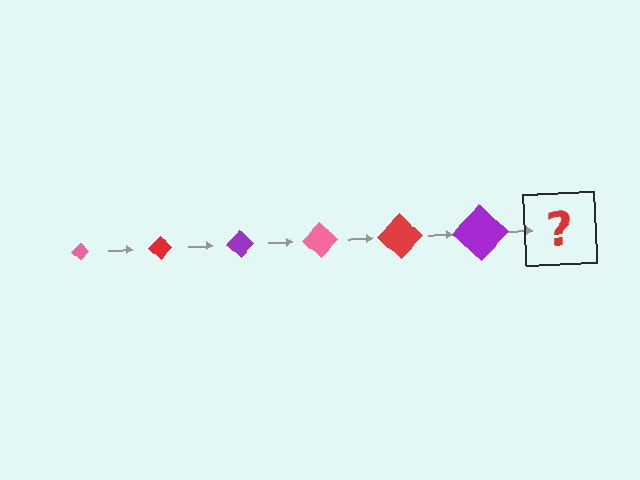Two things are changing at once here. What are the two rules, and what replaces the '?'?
The two rules are that the diamond grows larger each step and the color cycles through pink, red, and purple. The '?' should be a pink diamond, larger than the previous one.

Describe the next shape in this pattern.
It should be a pink diamond, larger than the previous one.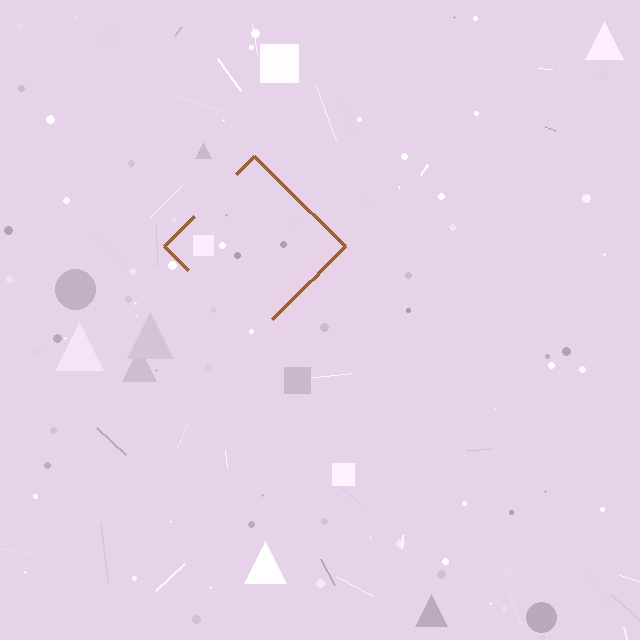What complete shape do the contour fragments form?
The contour fragments form a diamond.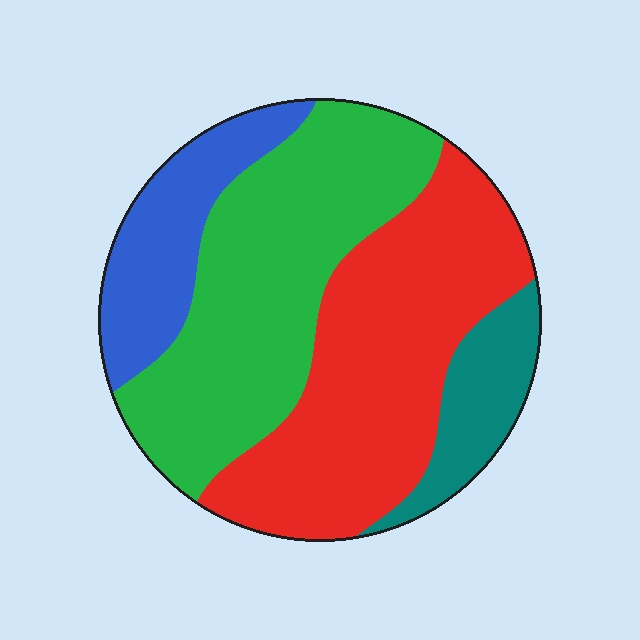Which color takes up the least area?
Teal, at roughly 10%.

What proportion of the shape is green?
Green covers about 35% of the shape.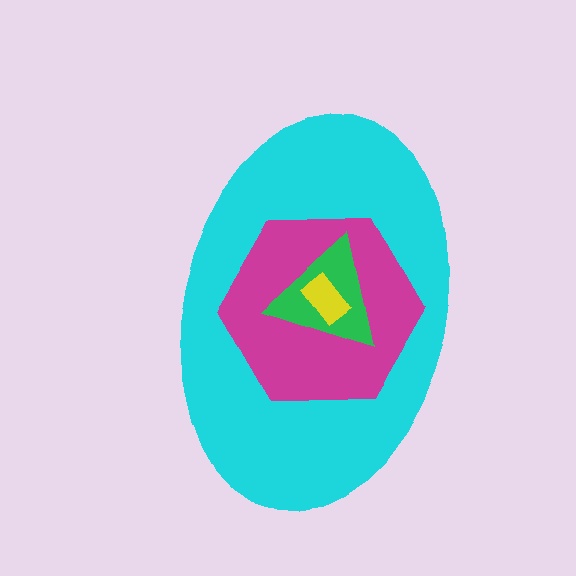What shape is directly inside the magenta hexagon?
The green triangle.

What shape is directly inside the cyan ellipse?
The magenta hexagon.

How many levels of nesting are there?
4.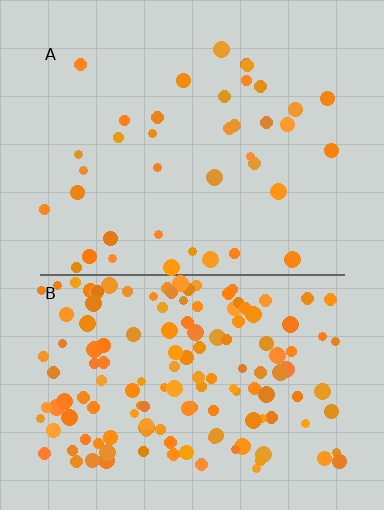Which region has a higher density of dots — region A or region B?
B (the bottom).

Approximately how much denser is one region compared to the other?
Approximately 3.7× — region B over region A.